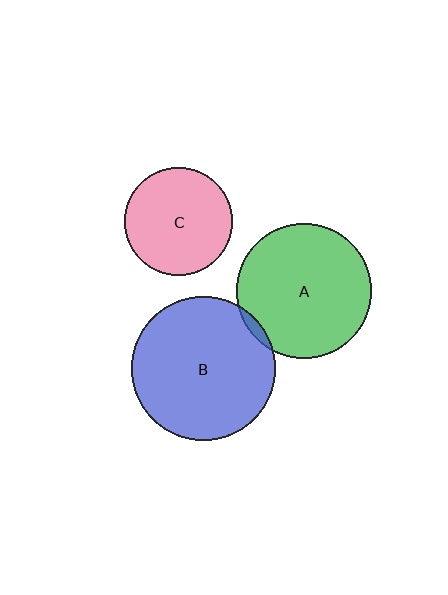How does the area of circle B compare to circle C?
Approximately 1.8 times.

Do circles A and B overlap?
Yes.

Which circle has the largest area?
Circle B (blue).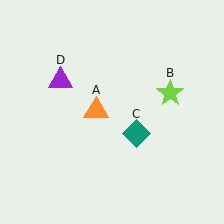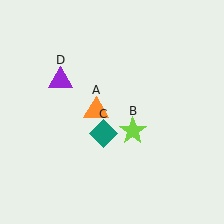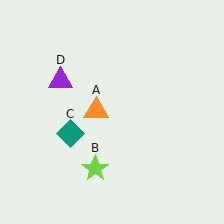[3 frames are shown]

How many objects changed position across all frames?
2 objects changed position: lime star (object B), teal diamond (object C).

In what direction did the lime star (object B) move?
The lime star (object B) moved down and to the left.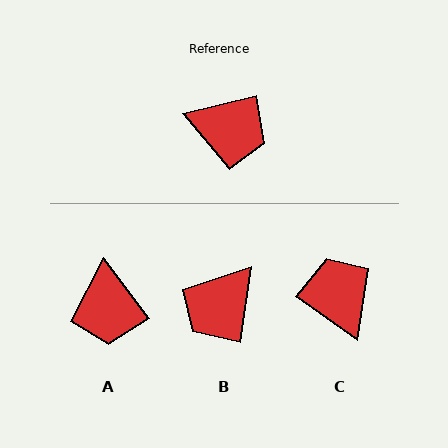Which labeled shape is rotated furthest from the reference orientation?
C, about 131 degrees away.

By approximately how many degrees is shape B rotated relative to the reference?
Approximately 112 degrees clockwise.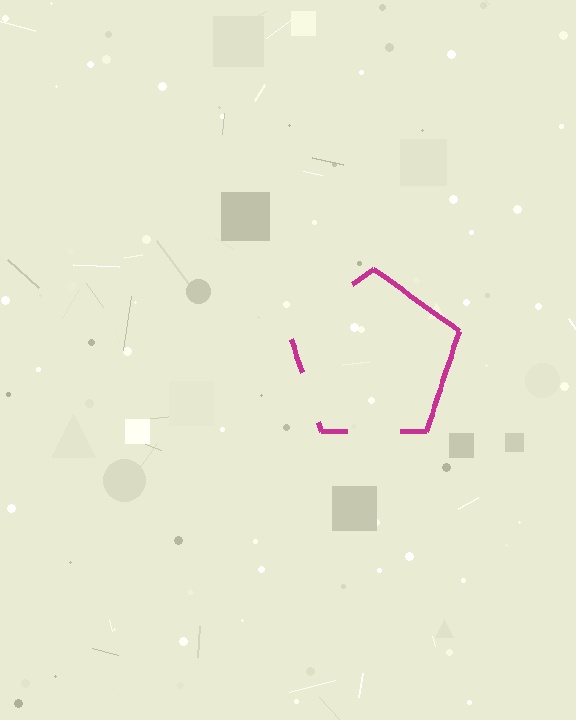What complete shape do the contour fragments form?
The contour fragments form a pentagon.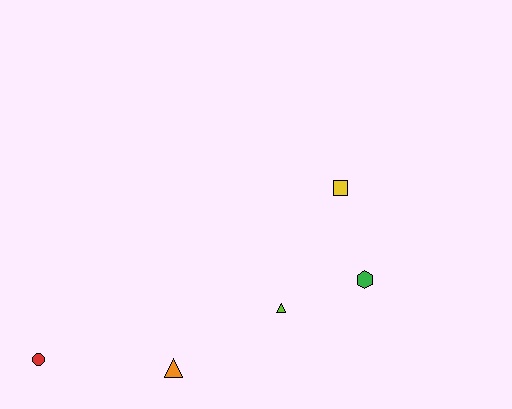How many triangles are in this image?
There are 2 triangles.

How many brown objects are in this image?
There are no brown objects.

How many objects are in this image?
There are 5 objects.